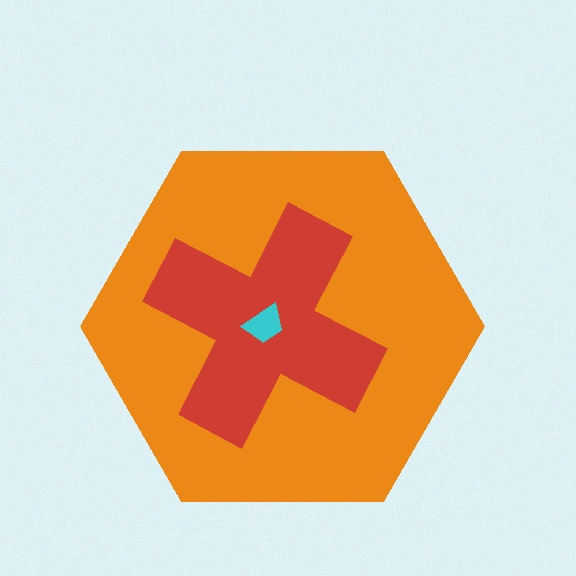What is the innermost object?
The cyan trapezoid.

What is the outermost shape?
The orange hexagon.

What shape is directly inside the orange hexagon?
The red cross.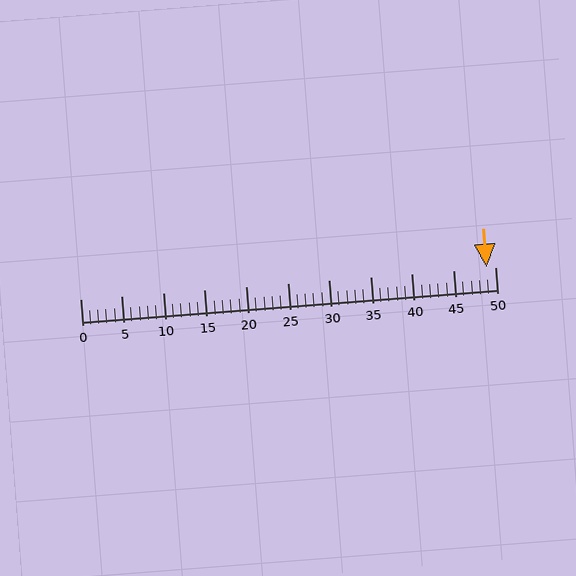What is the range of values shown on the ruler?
The ruler shows values from 0 to 50.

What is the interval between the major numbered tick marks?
The major tick marks are spaced 5 units apart.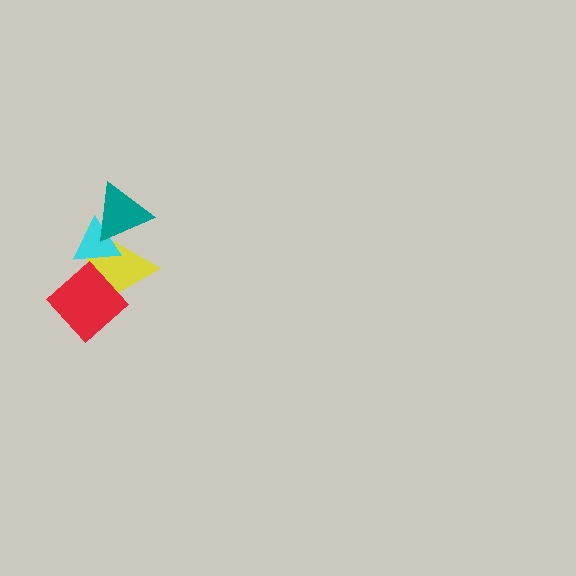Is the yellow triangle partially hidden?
Yes, it is partially covered by another shape.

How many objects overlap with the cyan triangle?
3 objects overlap with the cyan triangle.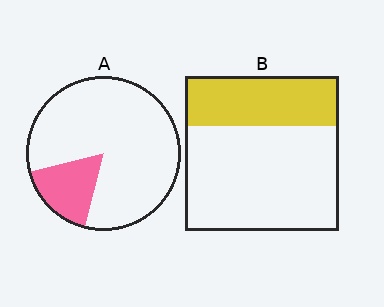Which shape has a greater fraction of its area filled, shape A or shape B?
Shape B.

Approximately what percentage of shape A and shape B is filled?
A is approximately 15% and B is approximately 30%.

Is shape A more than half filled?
No.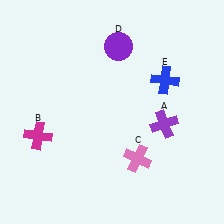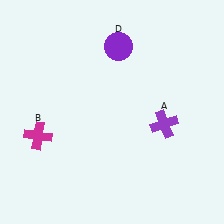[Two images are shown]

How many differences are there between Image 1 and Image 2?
There are 2 differences between the two images.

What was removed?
The blue cross (E), the pink cross (C) were removed in Image 2.